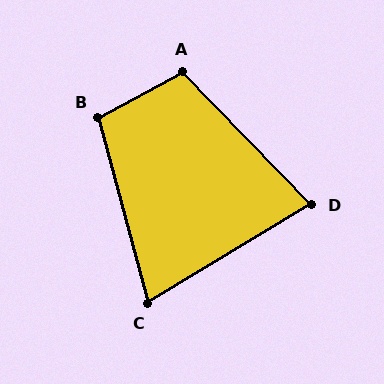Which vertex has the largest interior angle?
A, at approximately 106 degrees.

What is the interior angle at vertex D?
Approximately 77 degrees (acute).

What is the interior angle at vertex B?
Approximately 103 degrees (obtuse).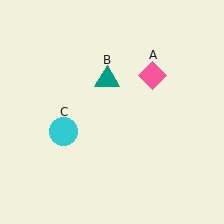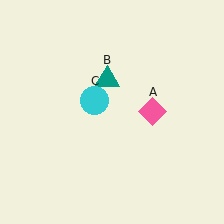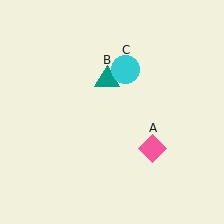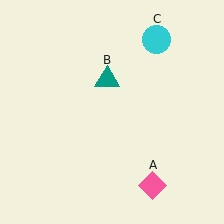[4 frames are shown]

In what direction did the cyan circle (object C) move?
The cyan circle (object C) moved up and to the right.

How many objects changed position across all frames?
2 objects changed position: pink diamond (object A), cyan circle (object C).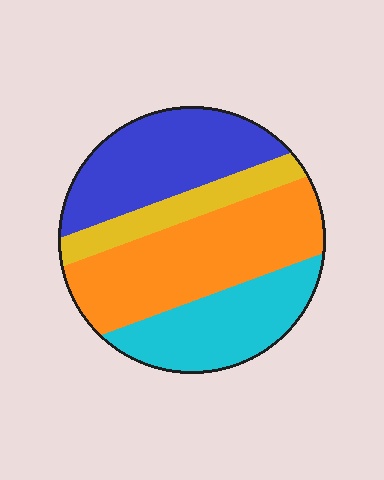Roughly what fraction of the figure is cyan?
Cyan takes up about one quarter (1/4) of the figure.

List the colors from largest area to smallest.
From largest to smallest: orange, blue, cyan, yellow.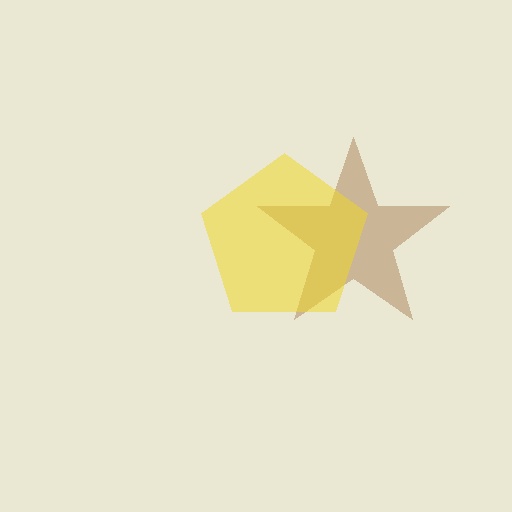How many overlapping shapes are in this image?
There are 2 overlapping shapes in the image.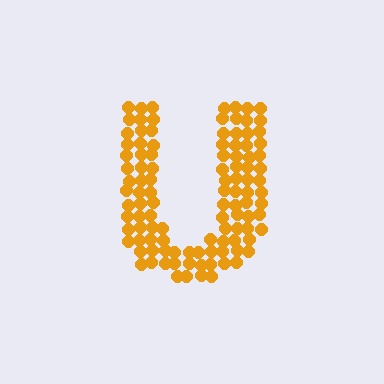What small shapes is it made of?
It is made of small circles.